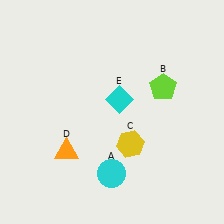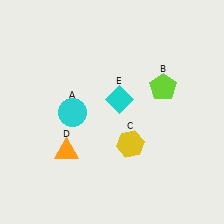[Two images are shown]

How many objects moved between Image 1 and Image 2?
1 object moved between the two images.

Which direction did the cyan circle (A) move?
The cyan circle (A) moved up.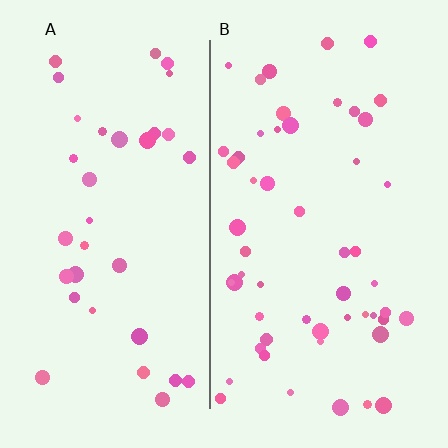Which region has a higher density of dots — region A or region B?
B (the right).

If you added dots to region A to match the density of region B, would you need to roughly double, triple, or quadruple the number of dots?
Approximately double.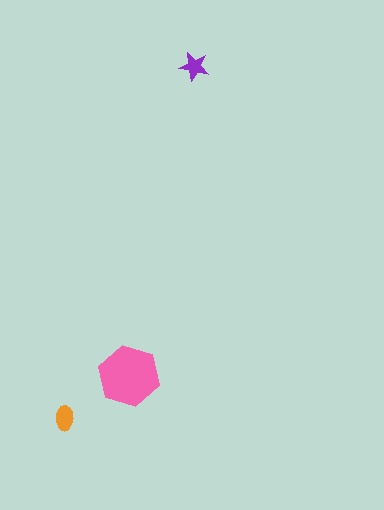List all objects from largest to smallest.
The pink hexagon, the orange ellipse, the purple star.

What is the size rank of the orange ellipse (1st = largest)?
2nd.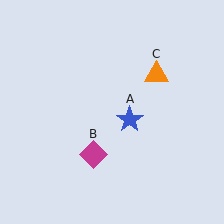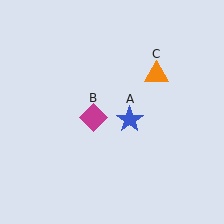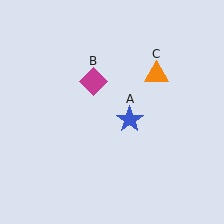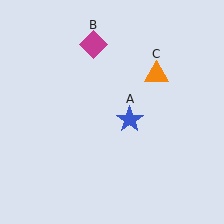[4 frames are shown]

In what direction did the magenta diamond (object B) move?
The magenta diamond (object B) moved up.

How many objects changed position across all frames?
1 object changed position: magenta diamond (object B).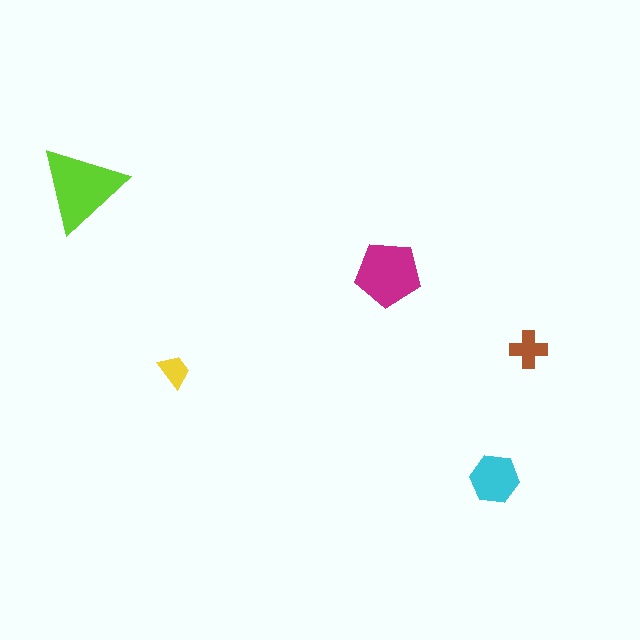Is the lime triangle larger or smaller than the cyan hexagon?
Larger.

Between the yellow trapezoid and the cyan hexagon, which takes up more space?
The cyan hexagon.